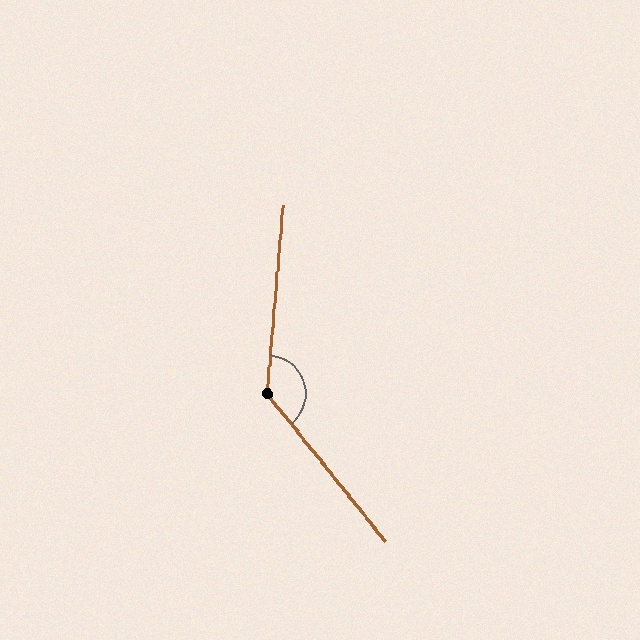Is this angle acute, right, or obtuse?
It is obtuse.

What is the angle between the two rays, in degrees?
Approximately 136 degrees.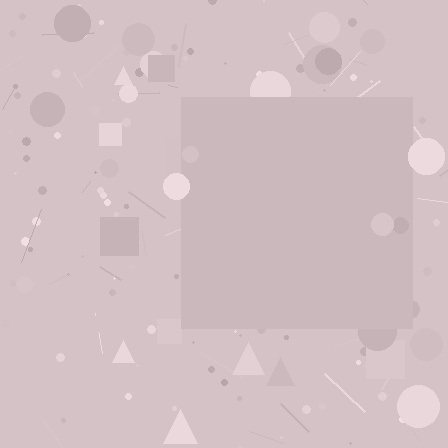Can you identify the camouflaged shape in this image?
The camouflaged shape is a square.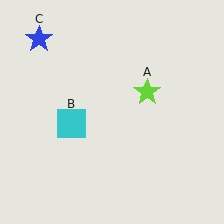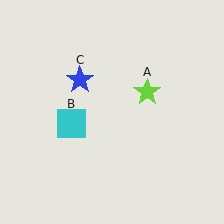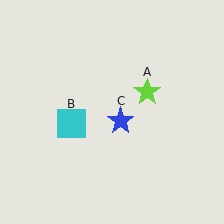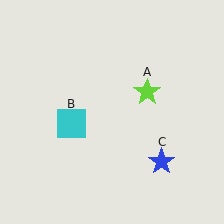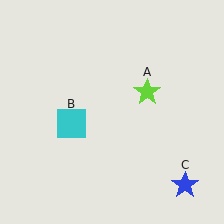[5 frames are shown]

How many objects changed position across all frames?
1 object changed position: blue star (object C).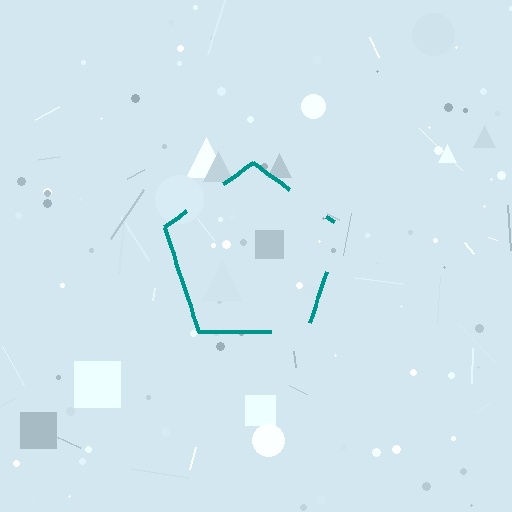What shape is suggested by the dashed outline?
The dashed outline suggests a pentagon.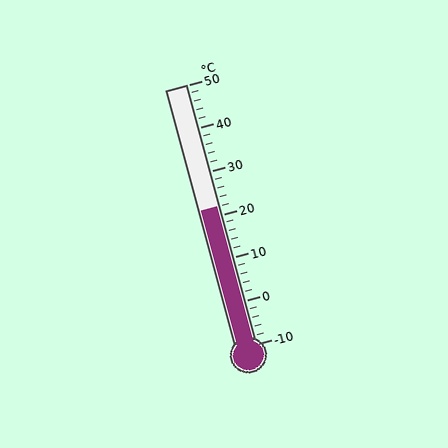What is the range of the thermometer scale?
The thermometer scale ranges from -10°C to 50°C.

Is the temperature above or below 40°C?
The temperature is below 40°C.